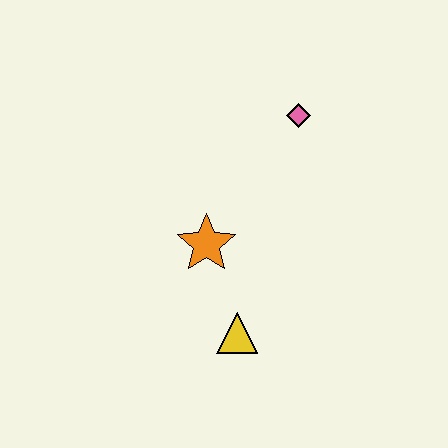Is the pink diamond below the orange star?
No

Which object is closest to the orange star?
The yellow triangle is closest to the orange star.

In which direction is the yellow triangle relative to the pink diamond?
The yellow triangle is below the pink diamond.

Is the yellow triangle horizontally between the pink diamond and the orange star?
Yes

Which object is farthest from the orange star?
The pink diamond is farthest from the orange star.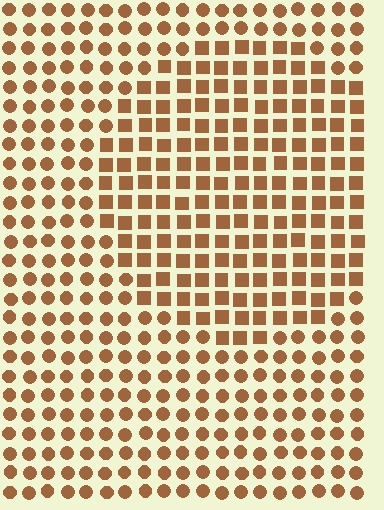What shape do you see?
I see a circle.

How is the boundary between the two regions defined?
The boundary is defined by a change in element shape: squares inside vs. circles outside. All elements share the same color and spacing.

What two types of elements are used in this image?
The image uses squares inside the circle region and circles outside it.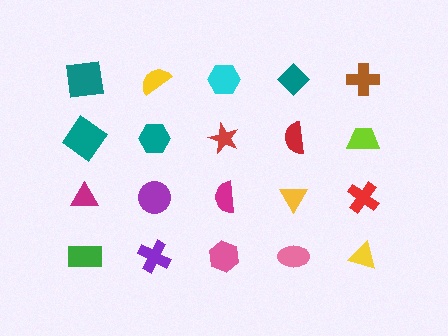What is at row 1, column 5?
A brown cross.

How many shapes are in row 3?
5 shapes.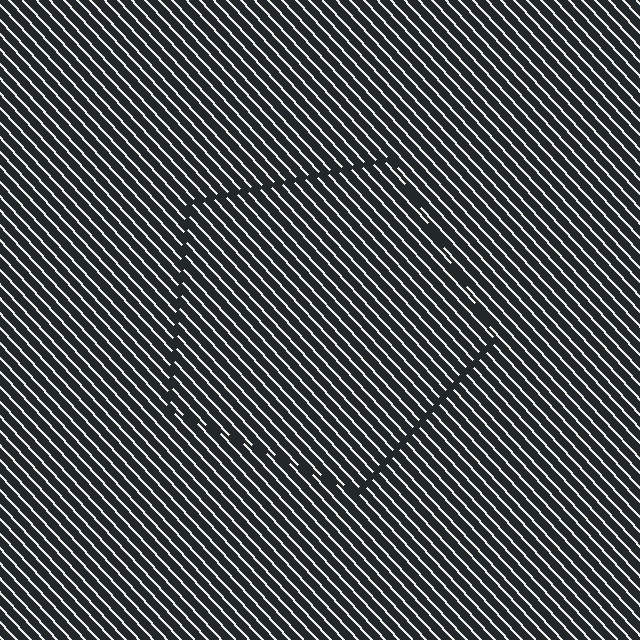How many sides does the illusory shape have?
5 sides — the line-ends trace a pentagon.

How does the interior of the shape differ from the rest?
The interior of the shape contains the same grating, shifted by half a period — the contour is defined by the phase discontinuity where line-ends from the inner and outer gratings abut.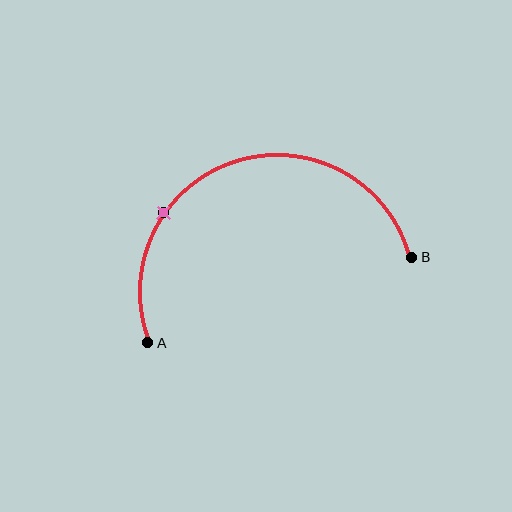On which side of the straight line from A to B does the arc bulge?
The arc bulges above the straight line connecting A and B.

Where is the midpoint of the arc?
The arc midpoint is the point on the curve farthest from the straight line joining A and B. It sits above that line.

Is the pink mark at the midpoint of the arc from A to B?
No. The pink mark lies on the arc but is closer to endpoint A. The arc midpoint would be at the point on the curve equidistant along the arc from both A and B.